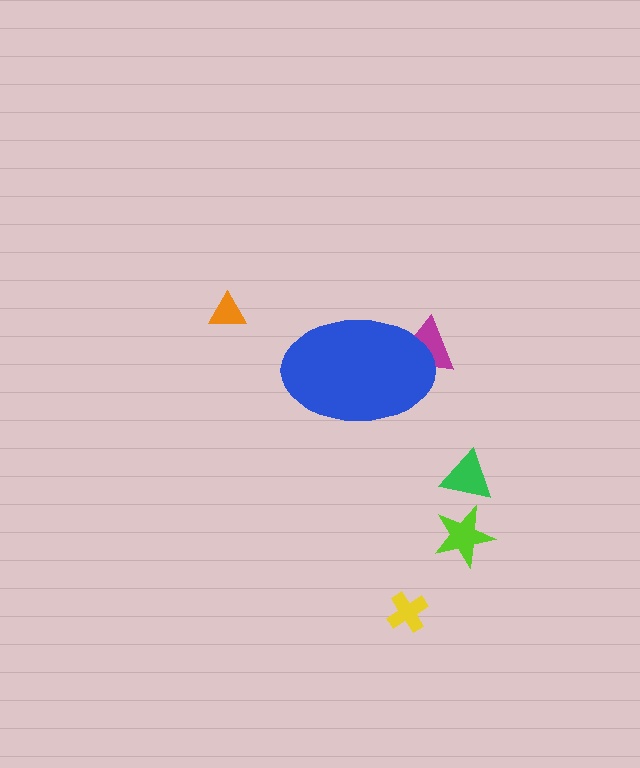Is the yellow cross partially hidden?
No, the yellow cross is fully visible.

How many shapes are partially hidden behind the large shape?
1 shape is partially hidden.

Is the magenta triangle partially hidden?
Yes, the magenta triangle is partially hidden behind the blue ellipse.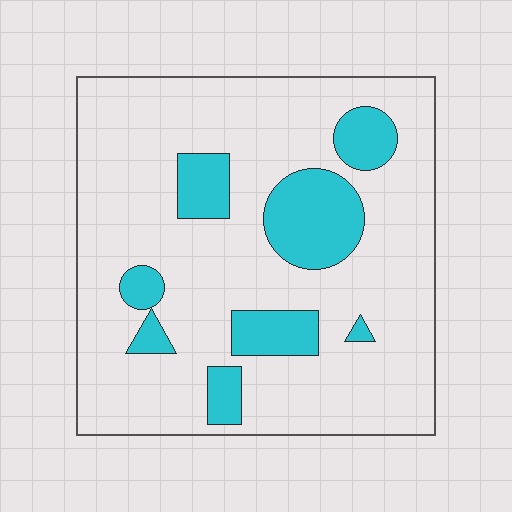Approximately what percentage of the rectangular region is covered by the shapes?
Approximately 20%.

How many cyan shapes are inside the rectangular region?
8.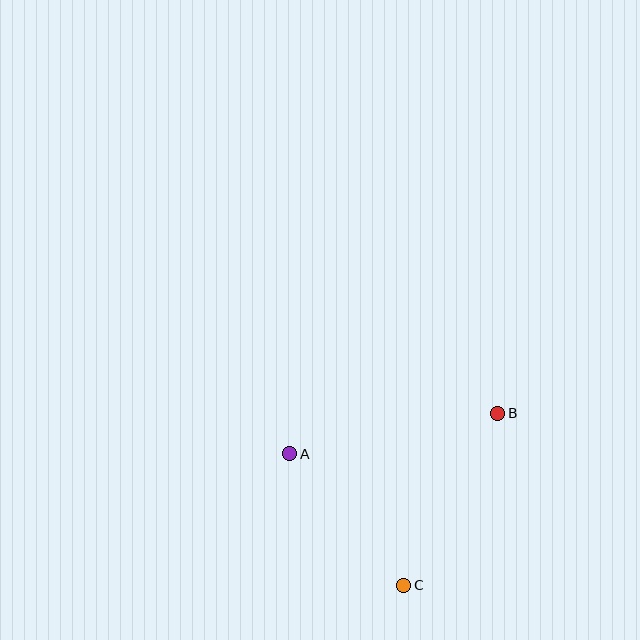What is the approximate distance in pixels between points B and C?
The distance between B and C is approximately 196 pixels.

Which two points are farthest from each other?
Points A and B are farthest from each other.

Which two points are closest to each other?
Points A and C are closest to each other.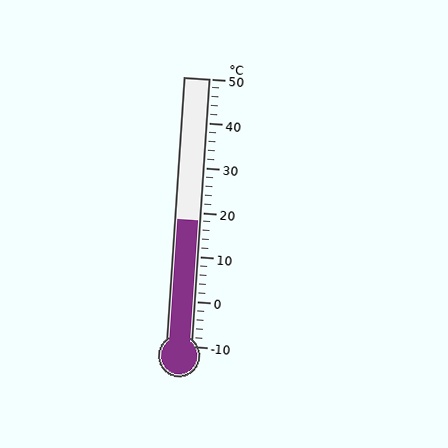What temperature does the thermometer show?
The thermometer shows approximately 18°C.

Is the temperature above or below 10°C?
The temperature is above 10°C.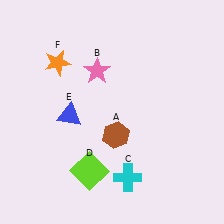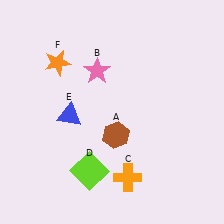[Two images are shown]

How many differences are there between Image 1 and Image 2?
There is 1 difference between the two images.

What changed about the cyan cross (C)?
In Image 1, C is cyan. In Image 2, it changed to orange.